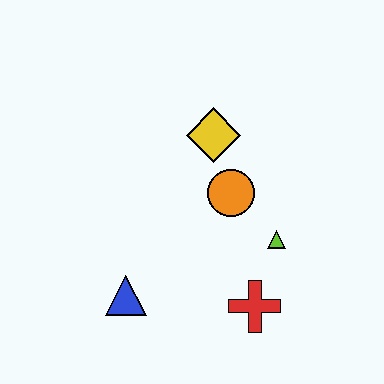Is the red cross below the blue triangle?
Yes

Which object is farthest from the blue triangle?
The yellow diamond is farthest from the blue triangle.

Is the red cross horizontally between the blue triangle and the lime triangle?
Yes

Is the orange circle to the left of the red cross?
Yes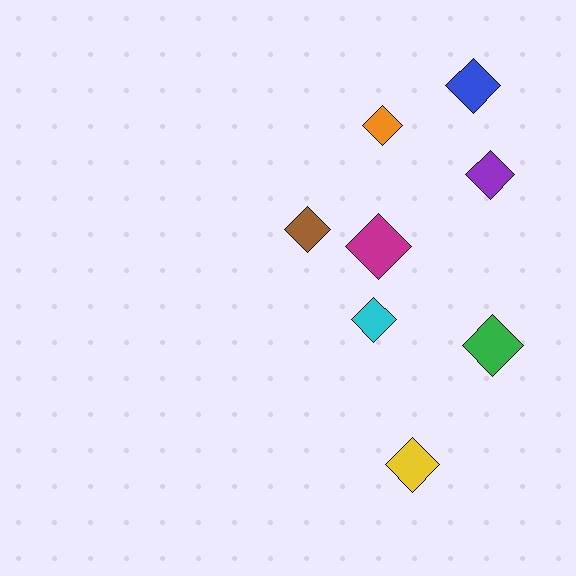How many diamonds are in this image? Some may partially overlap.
There are 8 diamonds.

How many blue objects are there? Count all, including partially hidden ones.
There is 1 blue object.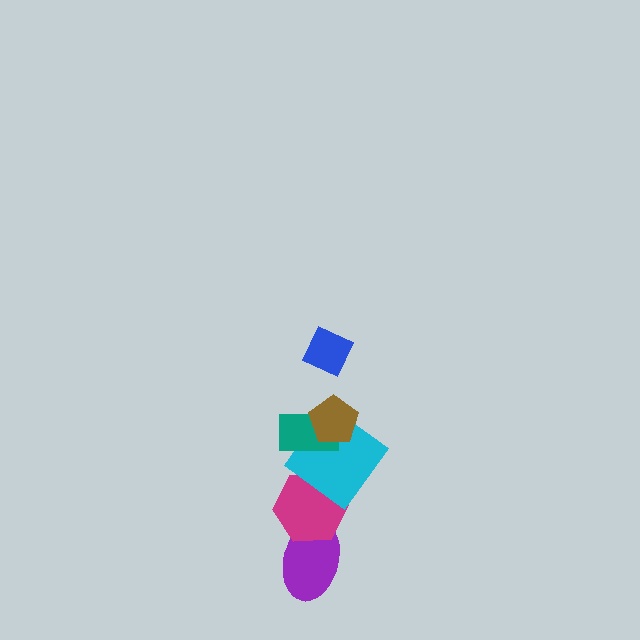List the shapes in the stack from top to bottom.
From top to bottom: the blue diamond, the brown pentagon, the teal rectangle, the cyan diamond, the magenta hexagon, the purple ellipse.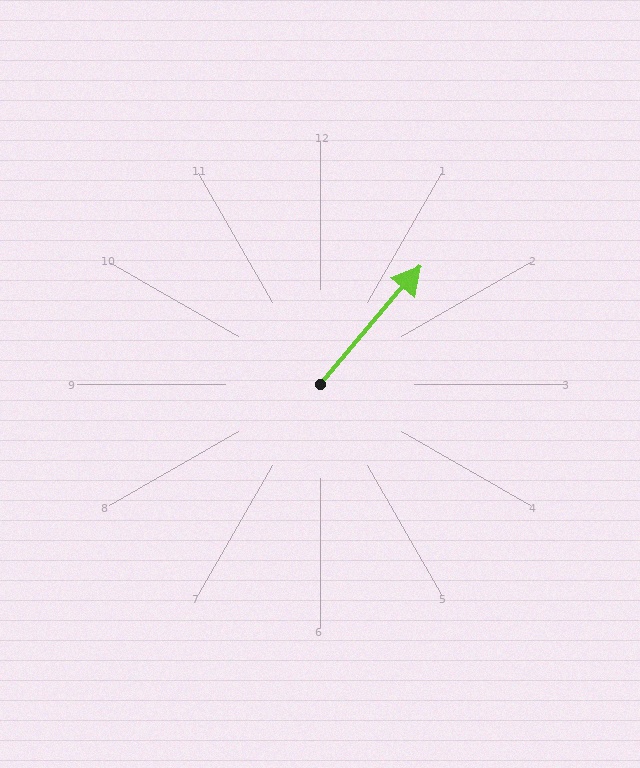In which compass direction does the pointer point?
Northeast.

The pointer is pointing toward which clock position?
Roughly 1 o'clock.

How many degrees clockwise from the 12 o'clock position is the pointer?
Approximately 40 degrees.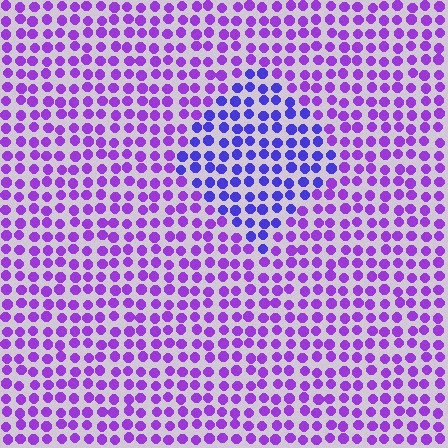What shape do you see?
I see a diamond.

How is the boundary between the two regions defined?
The boundary is defined purely by a slight shift in hue (about 33 degrees). Spacing, size, and orientation are identical on both sides.